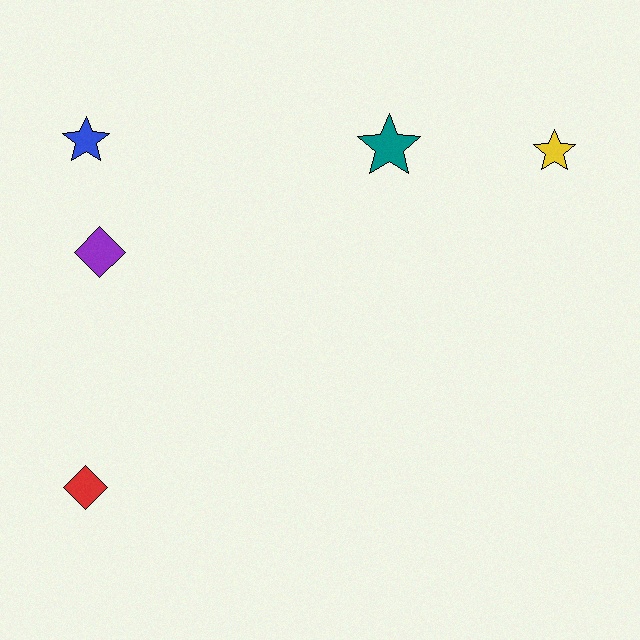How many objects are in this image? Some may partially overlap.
There are 5 objects.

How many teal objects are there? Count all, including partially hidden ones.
There is 1 teal object.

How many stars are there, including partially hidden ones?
There are 3 stars.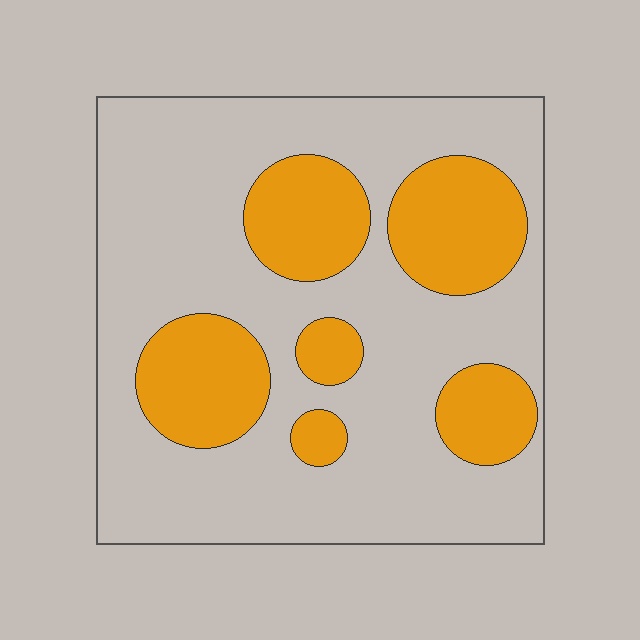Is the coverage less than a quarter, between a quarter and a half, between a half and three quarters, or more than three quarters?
Between a quarter and a half.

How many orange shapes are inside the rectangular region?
6.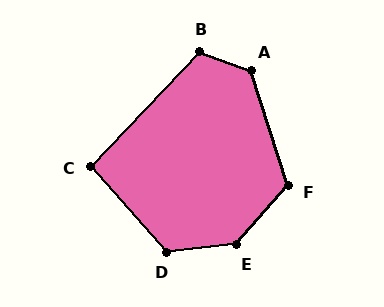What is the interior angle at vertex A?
Approximately 128 degrees (obtuse).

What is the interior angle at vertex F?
Approximately 121 degrees (obtuse).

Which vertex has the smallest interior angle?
C, at approximately 95 degrees.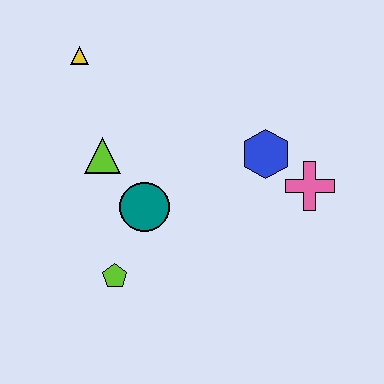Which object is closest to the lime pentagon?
The teal circle is closest to the lime pentagon.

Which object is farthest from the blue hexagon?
The yellow triangle is farthest from the blue hexagon.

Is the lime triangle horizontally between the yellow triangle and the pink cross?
Yes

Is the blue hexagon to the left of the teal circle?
No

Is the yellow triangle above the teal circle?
Yes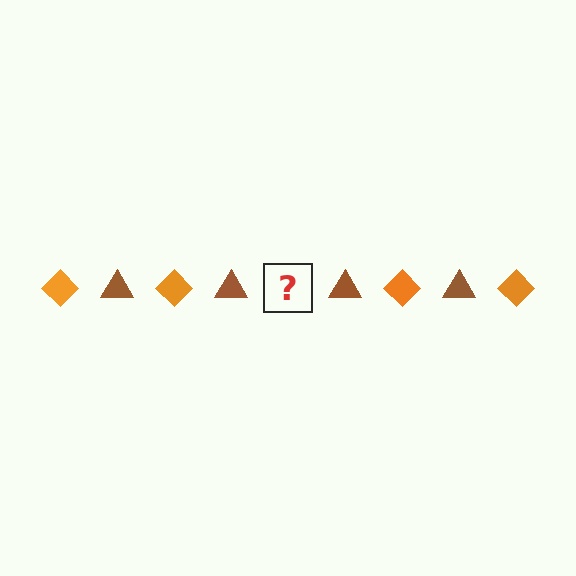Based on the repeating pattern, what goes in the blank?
The blank should be an orange diamond.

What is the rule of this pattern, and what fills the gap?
The rule is that the pattern alternates between orange diamond and brown triangle. The gap should be filled with an orange diamond.